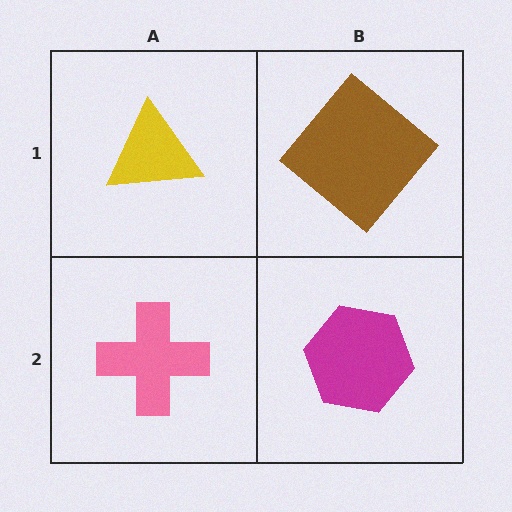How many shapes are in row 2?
2 shapes.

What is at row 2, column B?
A magenta hexagon.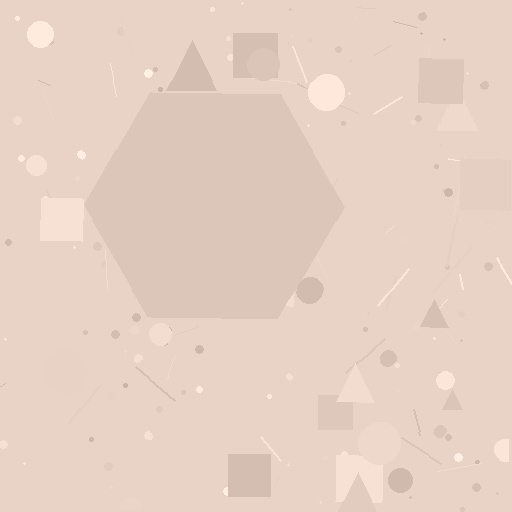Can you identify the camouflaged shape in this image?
The camouflaged shape is a hexagon.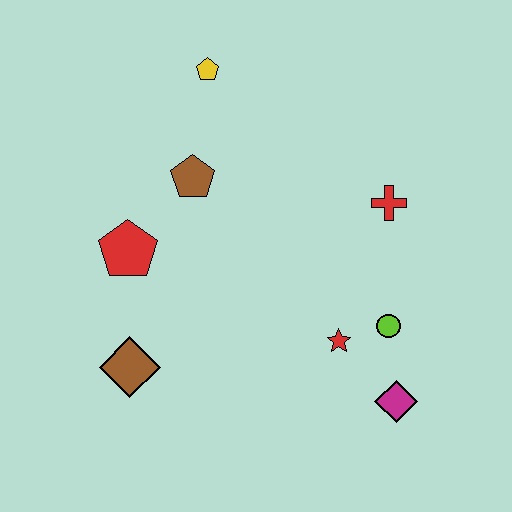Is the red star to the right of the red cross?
No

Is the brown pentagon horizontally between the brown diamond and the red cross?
Yes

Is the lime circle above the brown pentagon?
No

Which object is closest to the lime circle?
The red star is closest to the lime circle.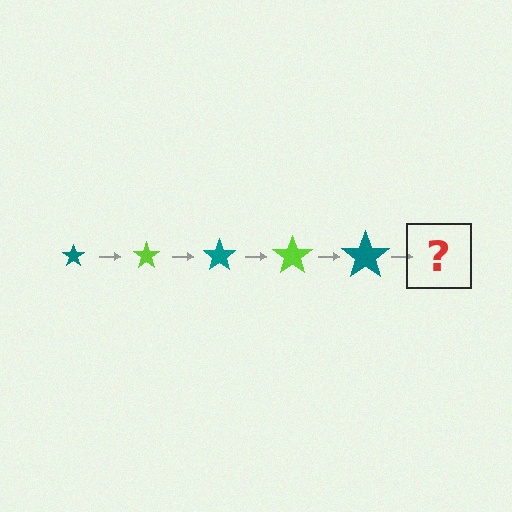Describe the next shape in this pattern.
It should be a lime star, larger than the previous one.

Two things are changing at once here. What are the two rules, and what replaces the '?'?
The two rules are that the star grows larger each step and the color cycles through teal and lime. The '?' should be a lime star, larger than the previous one.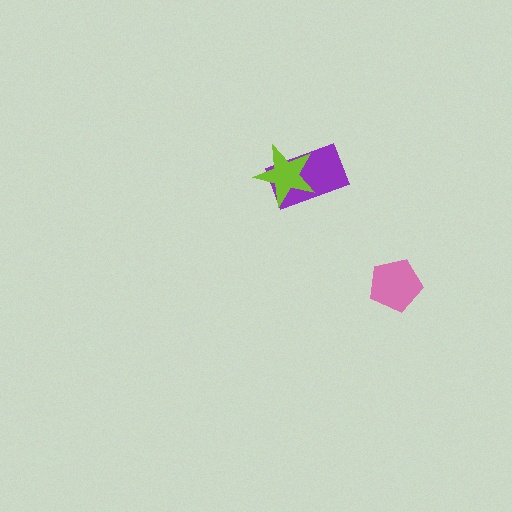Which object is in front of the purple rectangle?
The lime star is in front of the purple rectangle.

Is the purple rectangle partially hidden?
Yes, it is partially covered by another shape.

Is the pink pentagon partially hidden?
No, no other shape covers it.